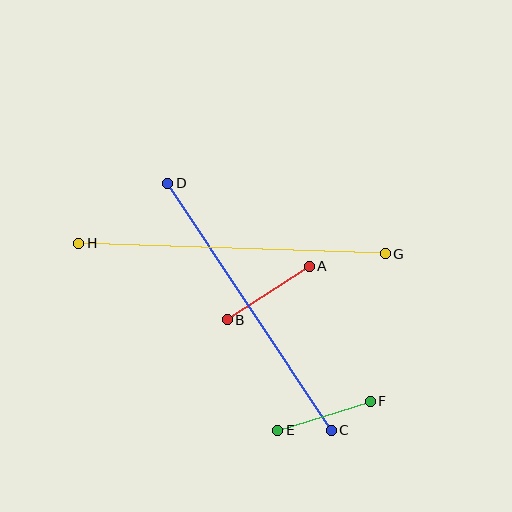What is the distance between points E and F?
The distance is approximately 97 pixels.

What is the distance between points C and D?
The distance is approximately 296 pixels.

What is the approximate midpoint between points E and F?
The midpoint is at approximately (324, 416) pixels.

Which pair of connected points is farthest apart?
Points G and H are farthest apart.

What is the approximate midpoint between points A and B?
The midpoint is at approximately (268, 293) pixels.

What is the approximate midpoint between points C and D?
The midpoint is at approximately (250, 307) pixels.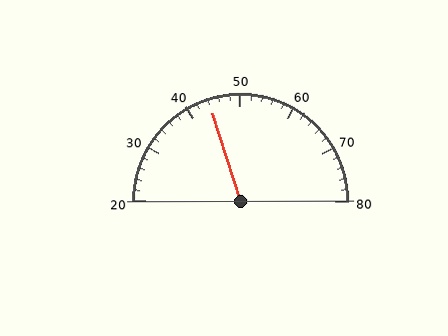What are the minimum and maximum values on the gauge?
The gauge ranges from 20 to 80.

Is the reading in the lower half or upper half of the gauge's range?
The reading is in the lower half of the range (20 to 80).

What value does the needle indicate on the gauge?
The needle indicates approximately 44.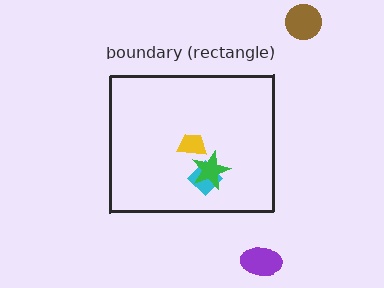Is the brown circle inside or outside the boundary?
Outside.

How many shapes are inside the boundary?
3 inside, 2 outside.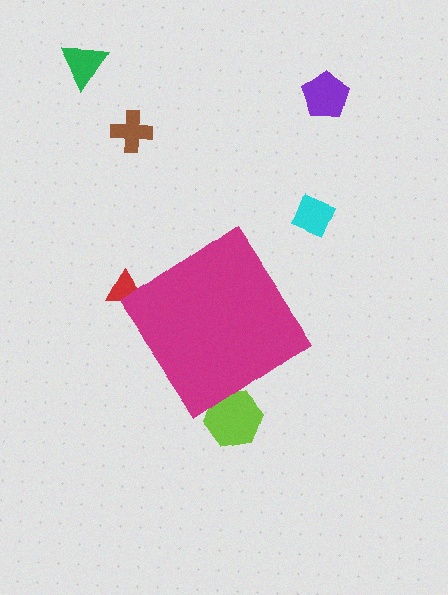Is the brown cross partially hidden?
No, the brown cross is fully visible.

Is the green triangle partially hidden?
No, the green triangle is fully visible.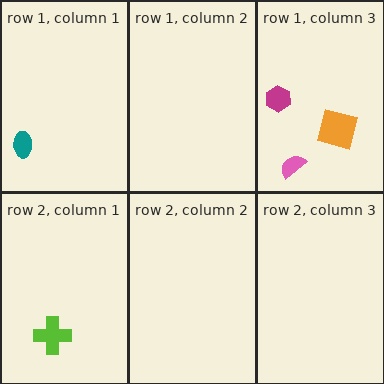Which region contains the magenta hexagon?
The row 1, column 3 region.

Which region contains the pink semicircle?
The row 1, column 3 region.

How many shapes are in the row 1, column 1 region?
1.